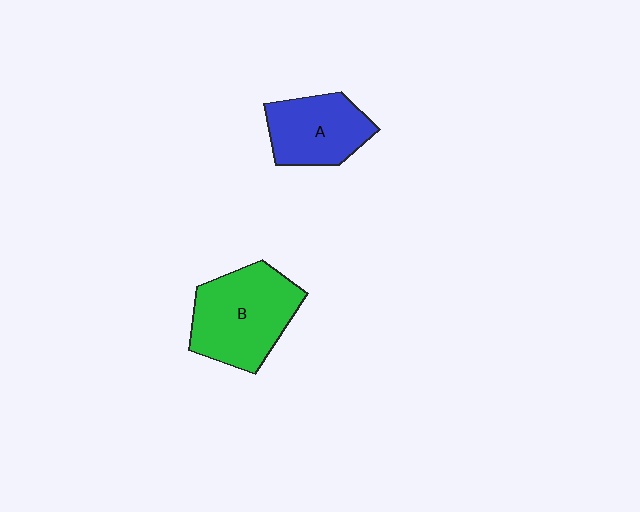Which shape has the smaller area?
Shape A (blue).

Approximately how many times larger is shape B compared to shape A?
Approximately 1.4 times.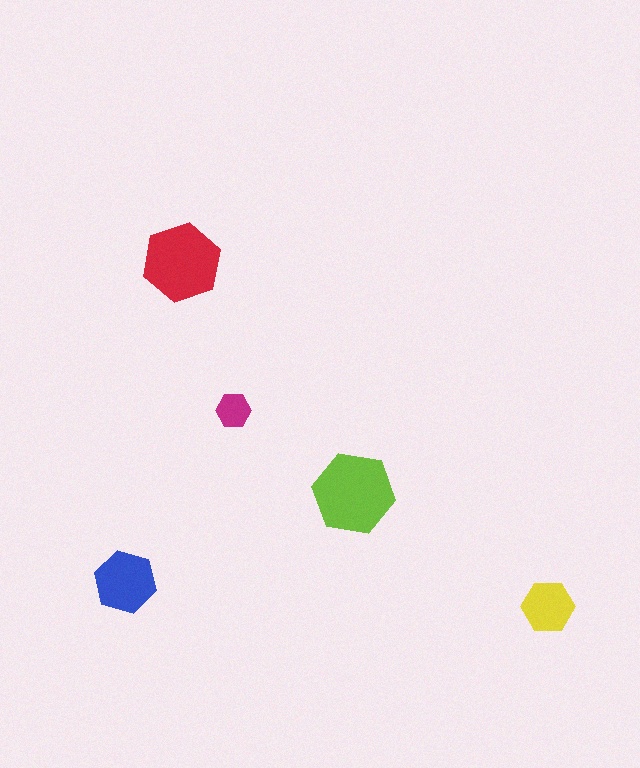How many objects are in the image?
There are 5 objects in the image.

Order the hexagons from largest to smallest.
the lime one, the red one, the blue one, the yellow one, the magenta one.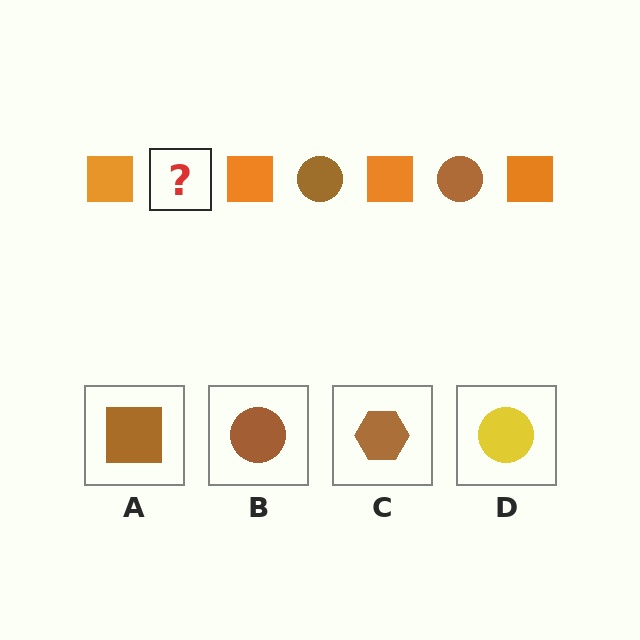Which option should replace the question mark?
Option B.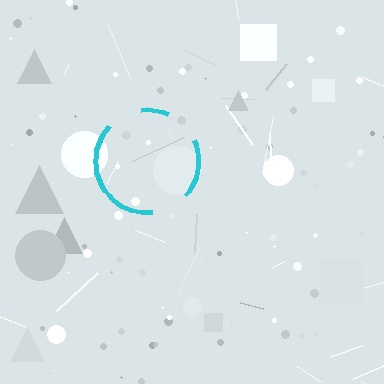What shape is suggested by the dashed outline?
The dashed outline suggests a circle.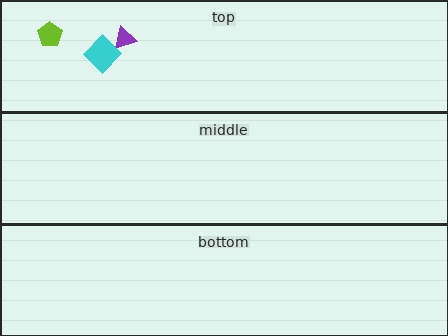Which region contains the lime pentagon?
The top region.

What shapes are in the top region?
The lime pentagon, the purple triangle, the cyan diamond.